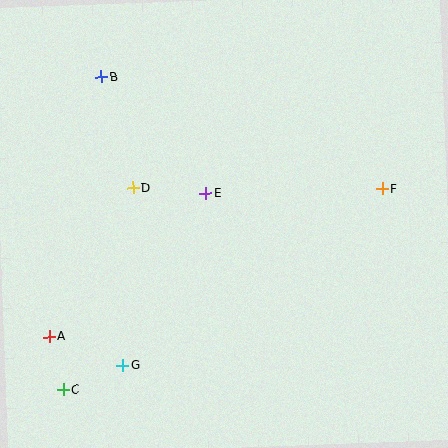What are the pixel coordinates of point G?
Point G is at (123, 366).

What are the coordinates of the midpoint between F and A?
The midpoint between F and A is at (216, 263).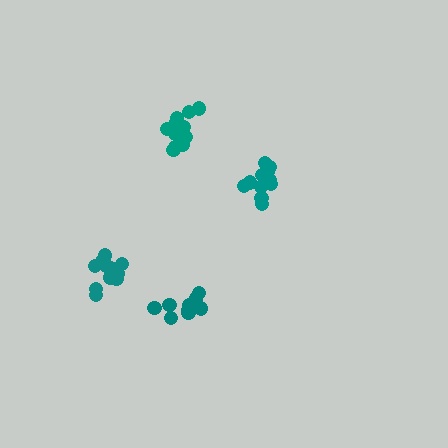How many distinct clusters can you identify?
There are 4 distinct clusters.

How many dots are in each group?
Group 1: 9 dots, Group 2: 12 dots, Group 3: 14 dots, Group 4: 13 dots (48 total).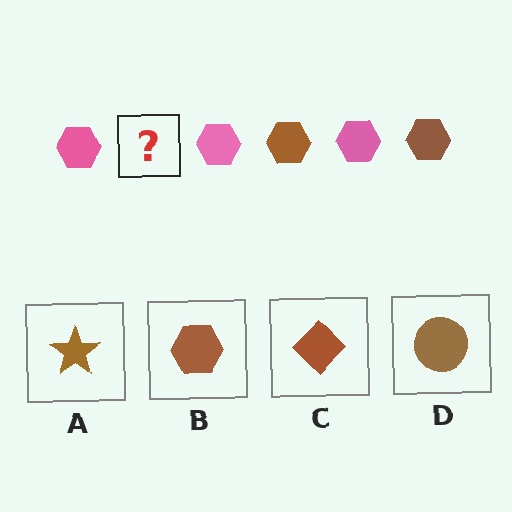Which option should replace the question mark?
Option B.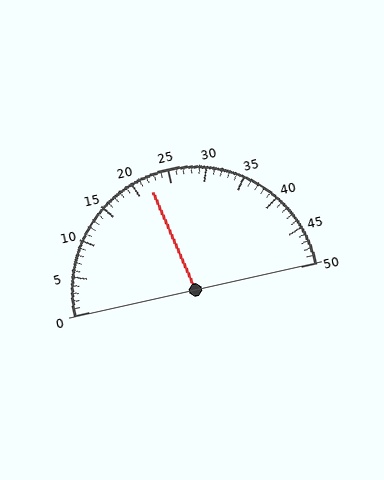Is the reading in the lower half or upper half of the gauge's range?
The reading is in the lower half of the range (0 to 50).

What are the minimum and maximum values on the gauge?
The gauge ranges from 0 to 50.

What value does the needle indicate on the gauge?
The needle indicates approximately 22.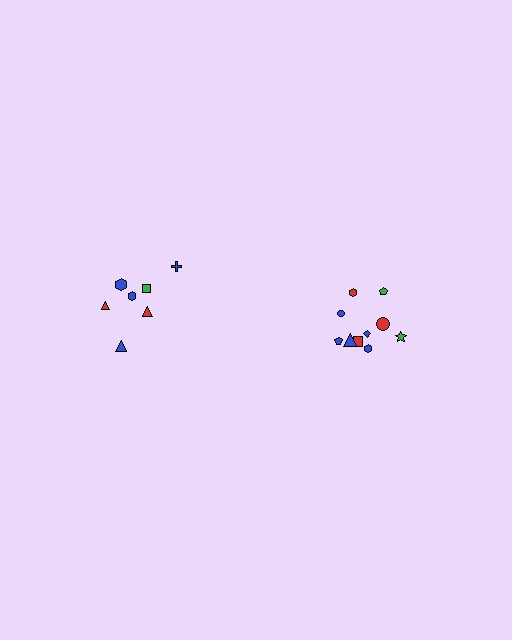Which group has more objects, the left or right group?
The right group.